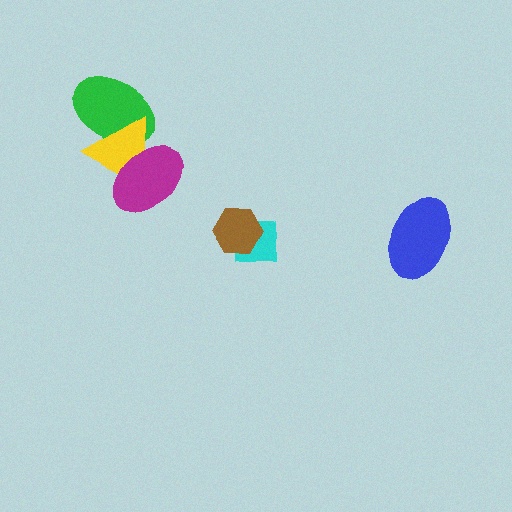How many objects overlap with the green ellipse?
1 object overlaps with the green ellipse.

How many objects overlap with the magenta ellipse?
1 object overlaps with the magenta ellipse.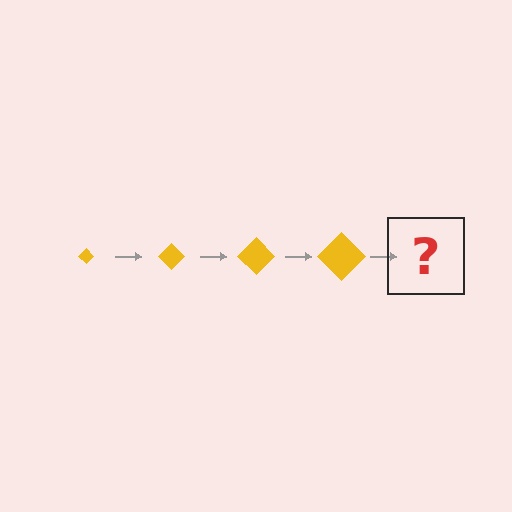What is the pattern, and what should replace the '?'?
The pattern is that the diamond gets progressively larger each step. The '?' should be a yellow diamond, larger than the previous one.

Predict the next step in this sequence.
The next step is a yellow diamond, larger than the previous one.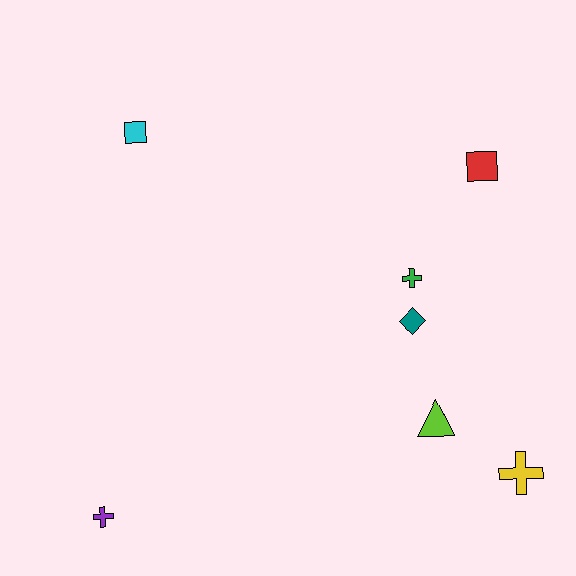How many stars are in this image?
There are no stars.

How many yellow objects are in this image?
There is 1 yellow object.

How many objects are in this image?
There are 7 objects.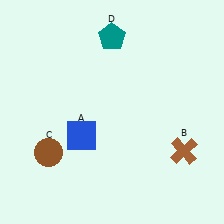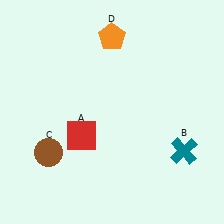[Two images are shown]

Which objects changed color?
A changed from blue to red. B changed from brown to teal. D changed from teal to orange.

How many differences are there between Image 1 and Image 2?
There are 3 differences between the two images.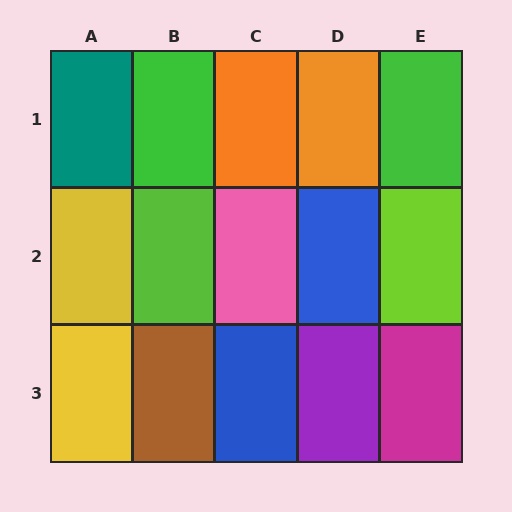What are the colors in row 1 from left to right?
Teal, green, orange, orange, green.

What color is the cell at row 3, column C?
Blue.